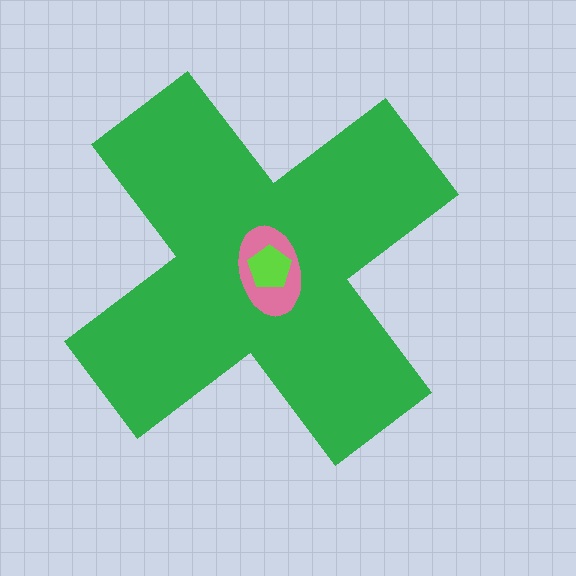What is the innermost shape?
The lime pentagon.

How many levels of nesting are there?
3.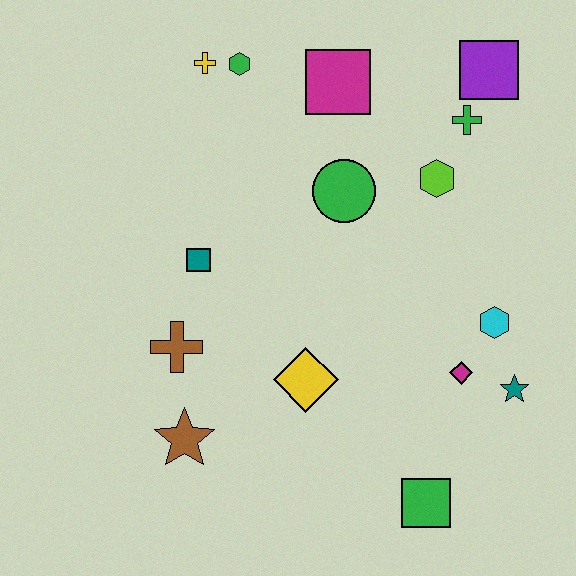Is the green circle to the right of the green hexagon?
Yes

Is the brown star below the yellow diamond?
Yes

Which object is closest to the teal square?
The brown cross is closest to the teal square.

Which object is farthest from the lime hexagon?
The brown star is farthest from the lime hexagon.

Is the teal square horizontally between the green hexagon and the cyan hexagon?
No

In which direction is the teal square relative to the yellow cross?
The teal square is below the yellow cross.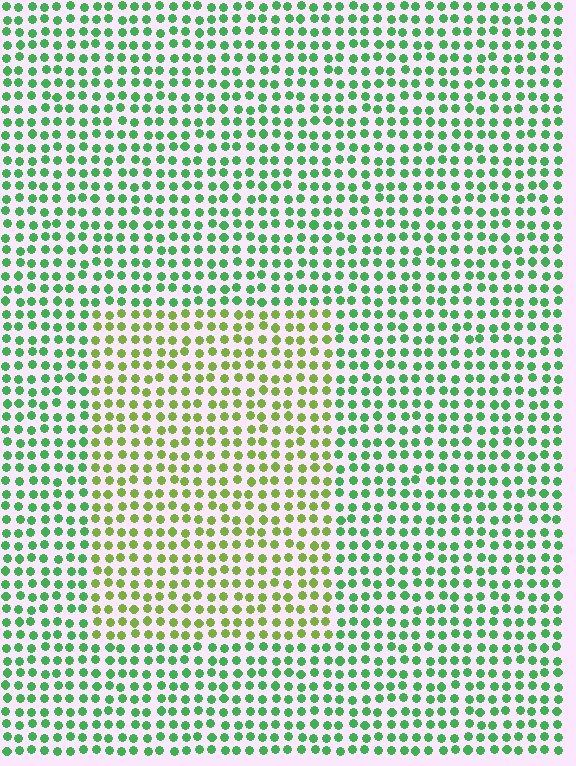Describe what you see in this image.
The image is filled with small green elements in a uniform arrangement. A rectangle-shaped region is visible where the elements are tinted to a slightly different hue, forming a subtle color boundary.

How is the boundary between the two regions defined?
The boundary is defined purely by a slight shift in hue (about 39 degrees). Spacing, size, and orientation are identical on both sides.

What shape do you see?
I see a rectangle.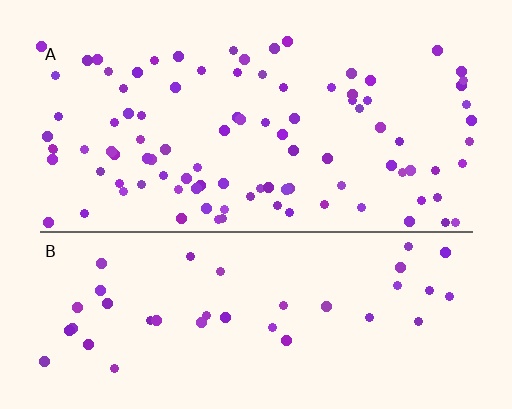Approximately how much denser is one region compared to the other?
Approximately 2.4× — region A over region B.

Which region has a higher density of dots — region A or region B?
A (the top).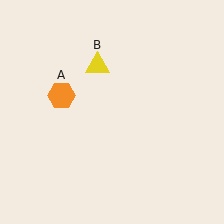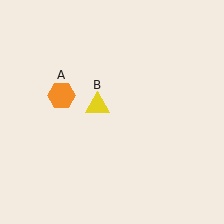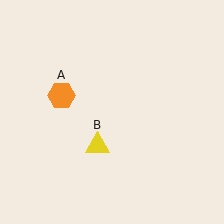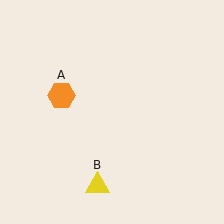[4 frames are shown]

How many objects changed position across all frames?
1 object changed position: yellow triangle (object B).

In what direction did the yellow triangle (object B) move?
The yellow triangle (object B) moved down.